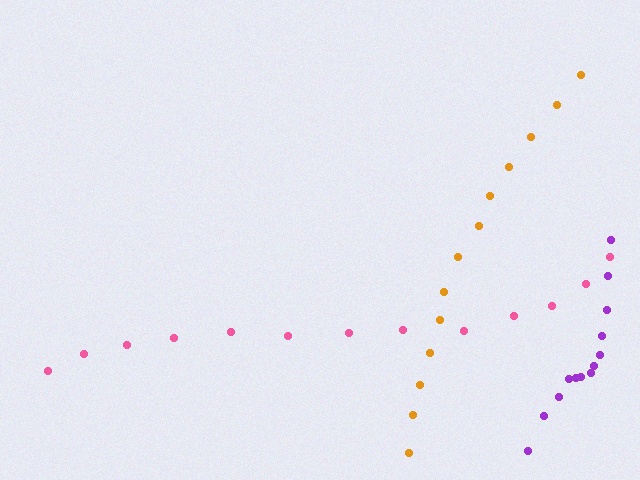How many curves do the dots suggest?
There are 3 distinct paths.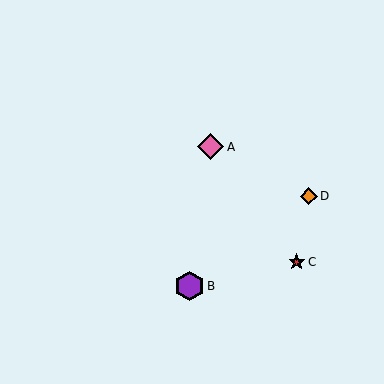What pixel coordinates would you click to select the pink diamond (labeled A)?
Click at (211, 147) to select the pink diamond A.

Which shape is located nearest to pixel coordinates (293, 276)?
The red star (labeled C) at (297, 262) is nearest to that location.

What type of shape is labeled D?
Shape D is an orange diamond.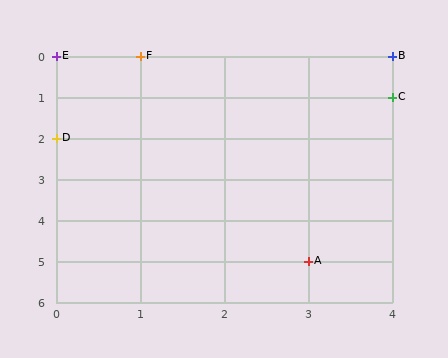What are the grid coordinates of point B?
Point B is at grid coordinates (4, 0).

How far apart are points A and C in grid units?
Points A and C are 1 column and 4 rows apart (about 4.1 grid units diagonally).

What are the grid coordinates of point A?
Point A is at grid coordinates (3, 5).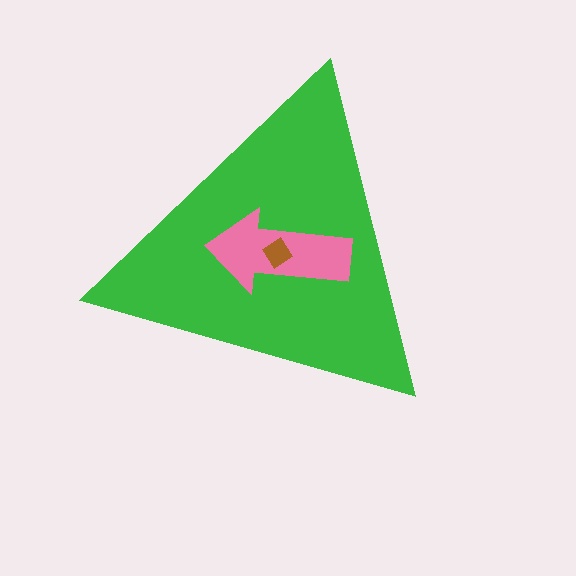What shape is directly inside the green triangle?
The pink arrow.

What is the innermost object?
The brown diamond.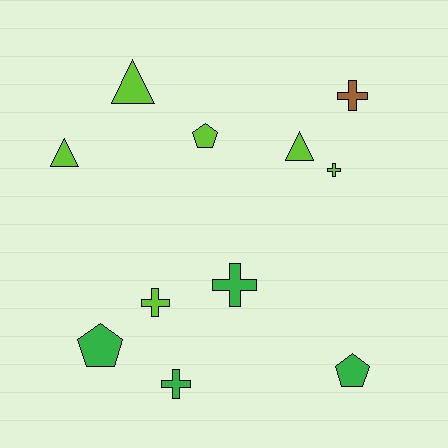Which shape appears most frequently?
Cross, with 5 objects.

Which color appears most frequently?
Lime, with 6 objects.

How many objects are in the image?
There are 11 objects.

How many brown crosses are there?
There is 1 brown cross.